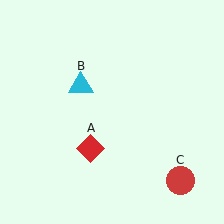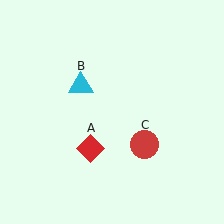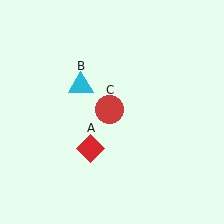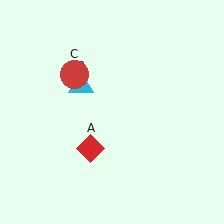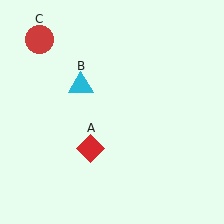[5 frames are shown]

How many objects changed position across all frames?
1 object changed position: red circle (object C).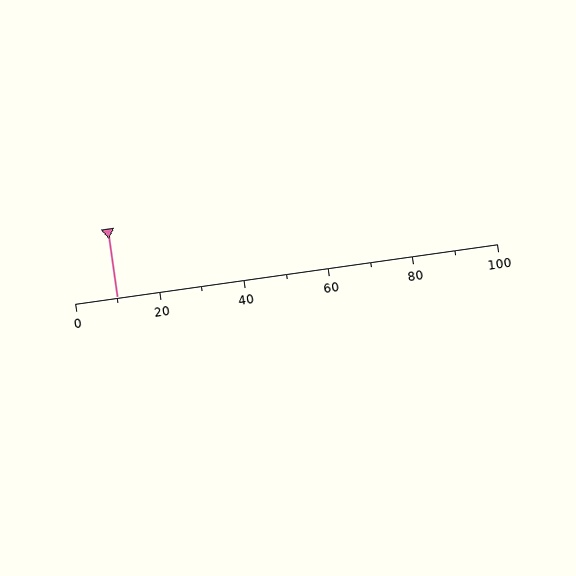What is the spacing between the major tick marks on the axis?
The major ticks are spaced 20 apart.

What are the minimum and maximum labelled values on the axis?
The axis runs from 0 to 100.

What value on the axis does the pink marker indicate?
The marker indicates approximately 10.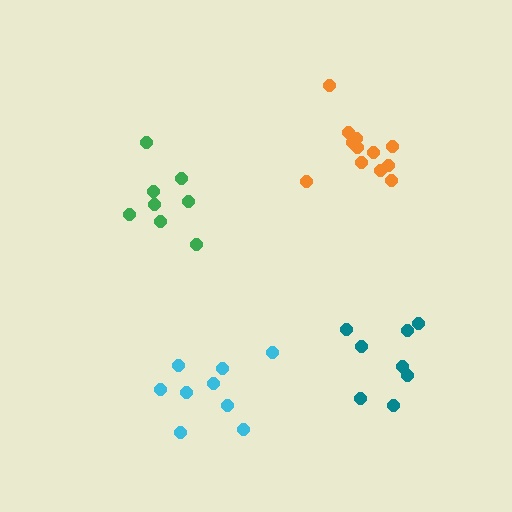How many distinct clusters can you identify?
There are 4 distinct clusters.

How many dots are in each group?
Group 1: 9 dots, Group 2: 12 dots, Group 3: 8 dots, Group 4: 8 dots (37 total).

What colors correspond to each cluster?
The clusters are colored: cyan, orange, green, teal.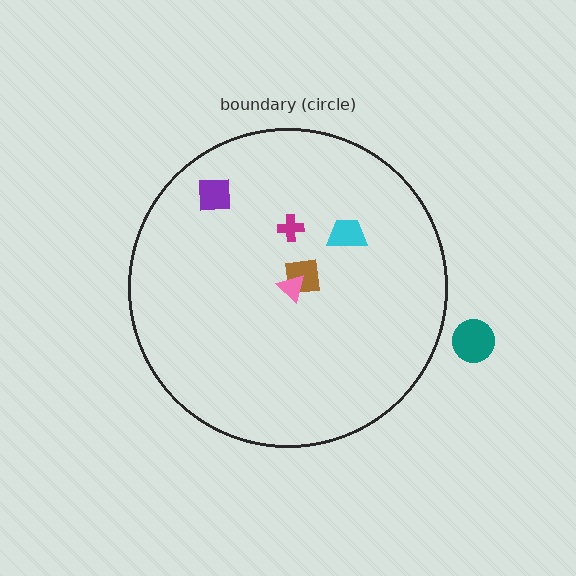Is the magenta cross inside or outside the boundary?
Inside.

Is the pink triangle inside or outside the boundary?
Inside.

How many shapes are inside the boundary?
5 inside, 1 outside.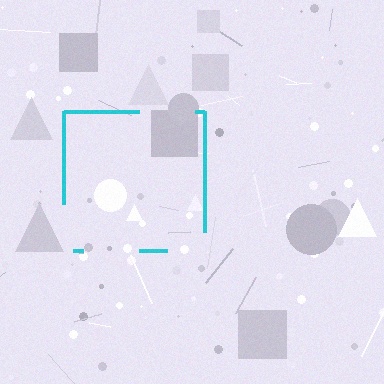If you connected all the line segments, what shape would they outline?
They would outline a square.